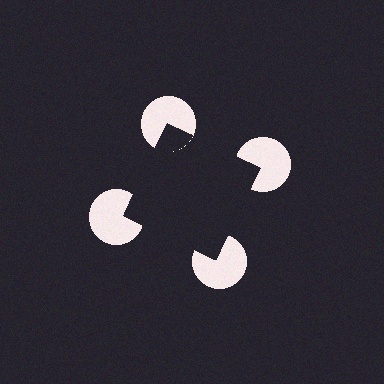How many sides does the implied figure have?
4 sides.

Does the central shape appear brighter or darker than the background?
It typically appears slightly darker than the background, even though no actual brightness change is drawn.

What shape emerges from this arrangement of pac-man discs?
An illusory square — its edges are inferred from the aligned wedge cuts in the pac-man discs, not physically drawn.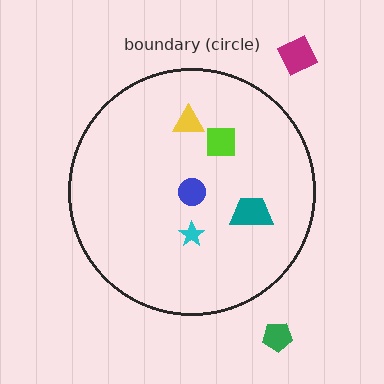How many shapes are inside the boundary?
5 inside, 2 outside.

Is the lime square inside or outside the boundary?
Inside.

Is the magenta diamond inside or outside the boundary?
Outside.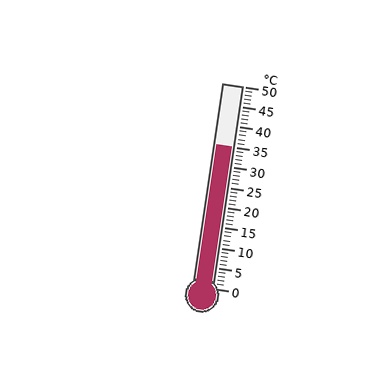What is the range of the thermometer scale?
The thermometer scale ranges from 0°C to 50°C.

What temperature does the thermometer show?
The thermometer shows approximately 35°C.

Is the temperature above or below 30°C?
The temperature is above 30°C.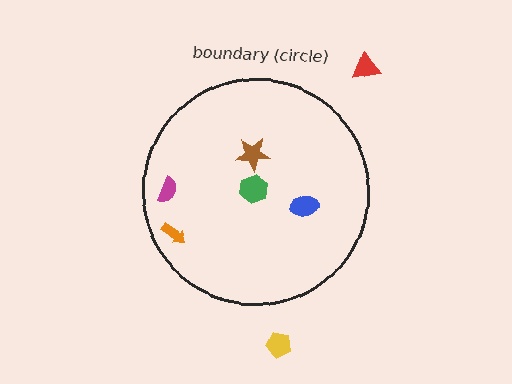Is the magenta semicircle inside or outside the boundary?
Inside.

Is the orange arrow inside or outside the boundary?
Inside.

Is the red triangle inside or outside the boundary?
Outside.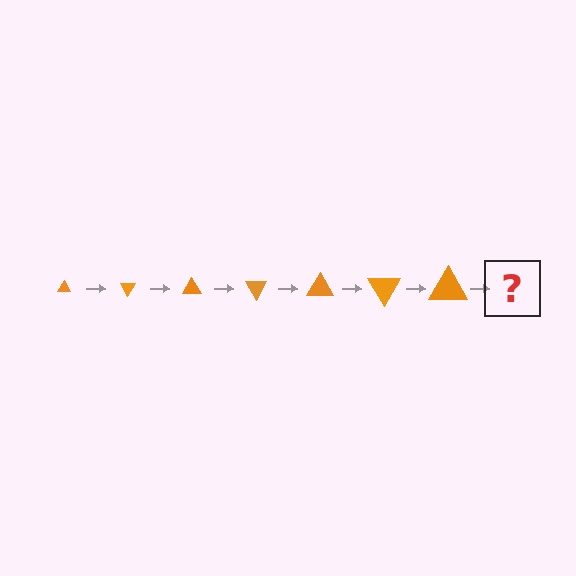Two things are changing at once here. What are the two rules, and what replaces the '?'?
The two rules are that the triangle grows larger each step and it rotates 60 degrees each step. The '?' should be a triangle, larger than the previous one and rotated 420 degrees from the start.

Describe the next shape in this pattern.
It should be a triangle, larger than the previous one and rotated 420 degrees from the start.